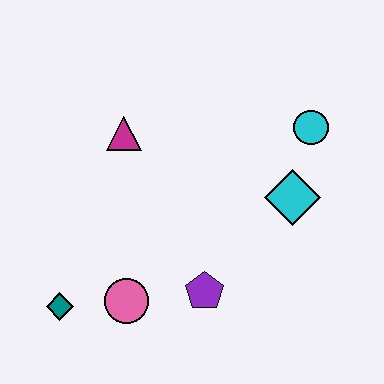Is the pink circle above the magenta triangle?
No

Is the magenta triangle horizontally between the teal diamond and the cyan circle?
Yes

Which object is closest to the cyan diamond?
The cyan circle is closest to the cyan diamond.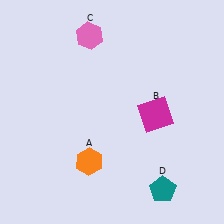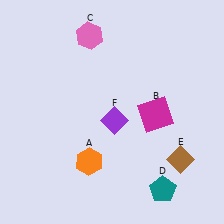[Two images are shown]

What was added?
A brown diamond (E), a purple diamond (F) were added in Image 2.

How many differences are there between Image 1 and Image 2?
There are 2 differences between the two images.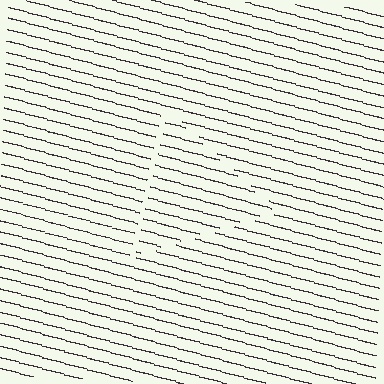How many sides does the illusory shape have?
3 sides — the line-ends trace a triangle.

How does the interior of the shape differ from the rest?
The interior of the shape contains the same grating, shifted by half a period — the contour is defined by the phase discontinuity where line-ends from the inner and outer gratings abut.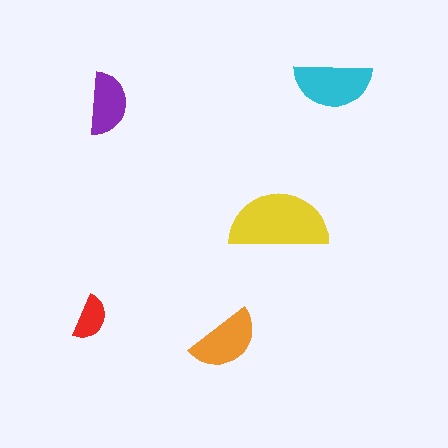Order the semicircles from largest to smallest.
the yellow one, the cyan one, the orange one, the purple one, the red one.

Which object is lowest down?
The orange semicircle is bottommost.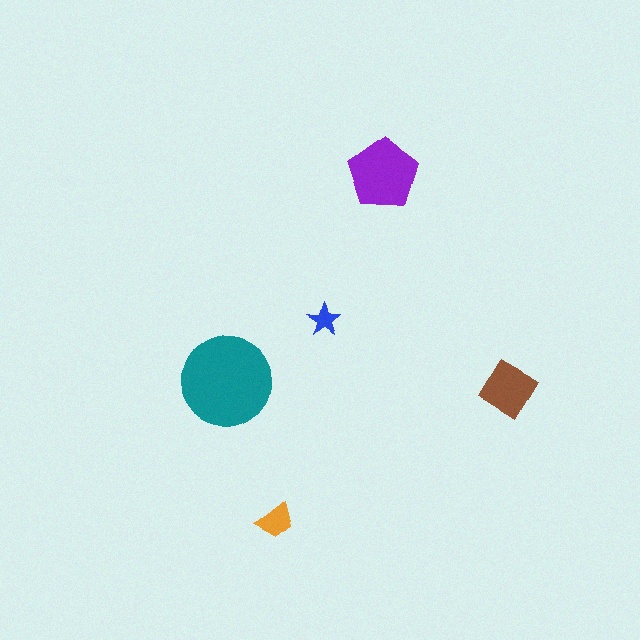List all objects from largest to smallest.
The teal circle, the purple pentagon, the brown diamond, the orange trapezoid, the blue star.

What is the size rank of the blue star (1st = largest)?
5th.